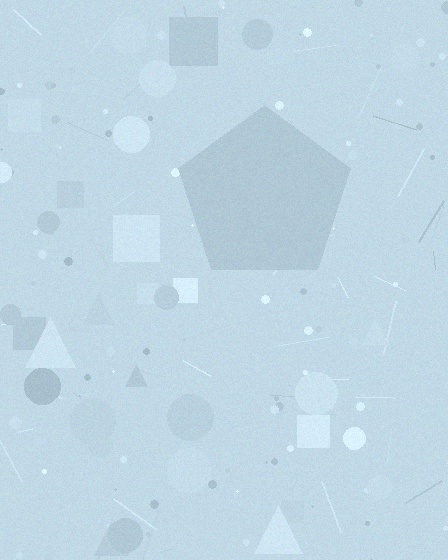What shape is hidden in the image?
A pentagon is hidden in the image.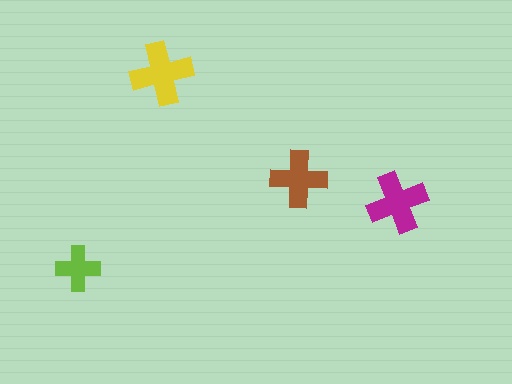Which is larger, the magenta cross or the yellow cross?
The yellow one.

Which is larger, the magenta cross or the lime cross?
The magenta one.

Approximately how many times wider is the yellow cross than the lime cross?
About 1.5 times wider.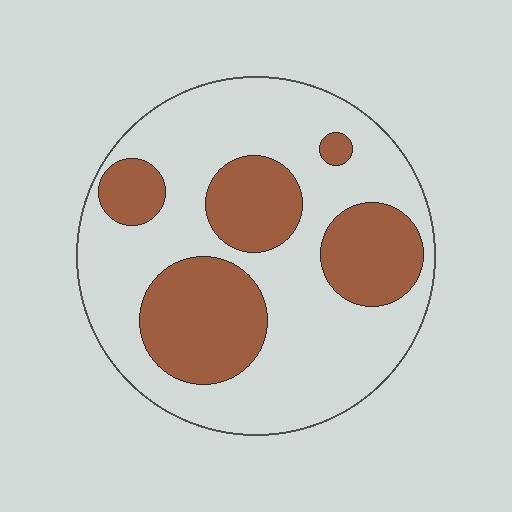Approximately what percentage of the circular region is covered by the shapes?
Approximately 35%.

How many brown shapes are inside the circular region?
5.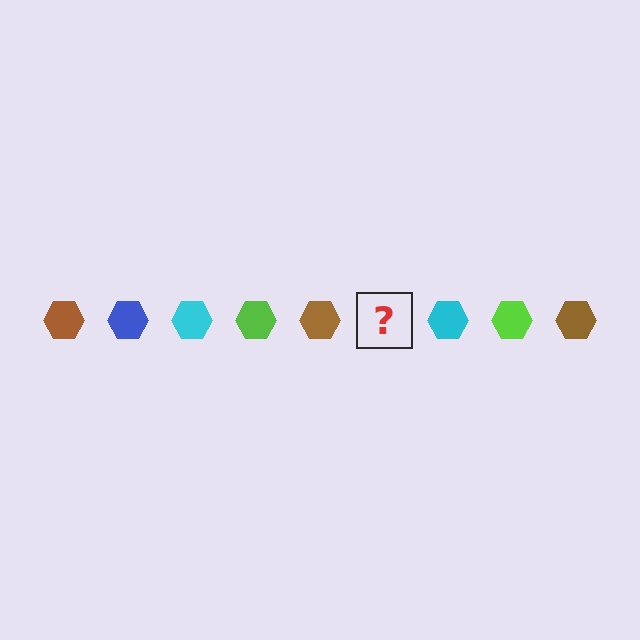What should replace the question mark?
The question mark should be replaced with a blue hexagon.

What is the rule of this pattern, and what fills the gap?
The rule is that the pattern cycles through brown, blue, cyan, lime hexagons. The gap should be filled with a blue hexagon.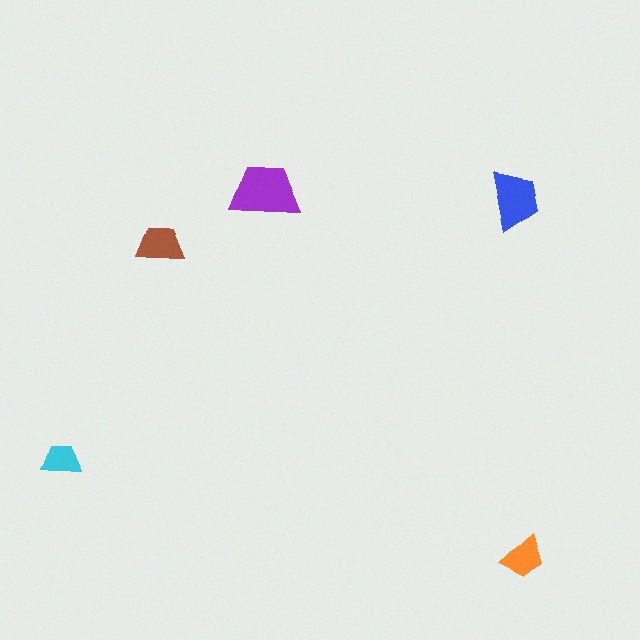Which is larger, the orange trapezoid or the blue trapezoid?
The blue one.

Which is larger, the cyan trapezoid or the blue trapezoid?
The blue one.